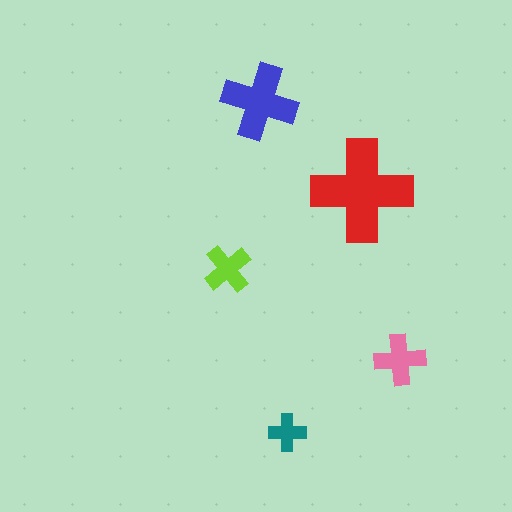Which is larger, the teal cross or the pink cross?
The pink one.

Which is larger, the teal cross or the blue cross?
The blue one.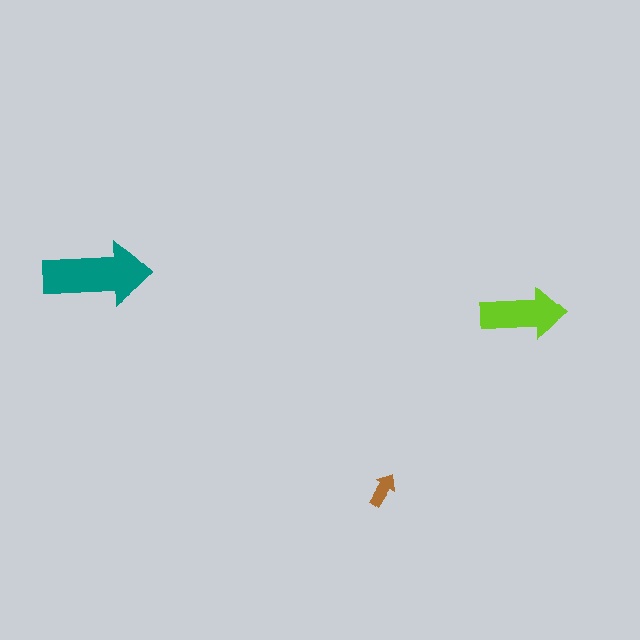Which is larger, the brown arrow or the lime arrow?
The lime one.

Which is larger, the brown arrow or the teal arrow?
The teal one.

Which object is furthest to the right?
The lime arrow is rightmost.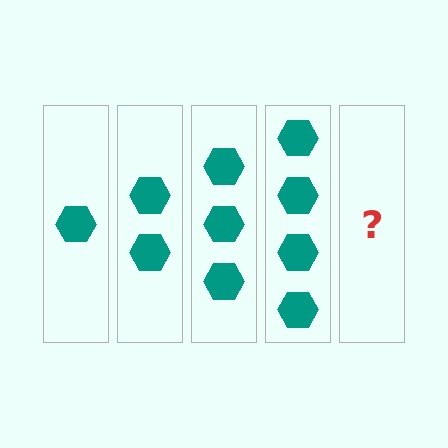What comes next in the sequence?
The next element should be 5 hexagons.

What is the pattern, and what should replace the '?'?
The pattern is that each step adds one more hexagon. The '?' should be 5 hexagons.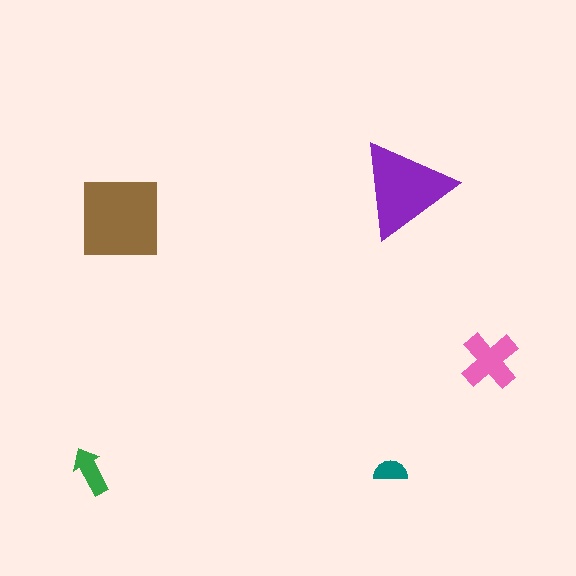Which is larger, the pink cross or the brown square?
The brown square.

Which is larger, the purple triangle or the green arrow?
The purple triangle.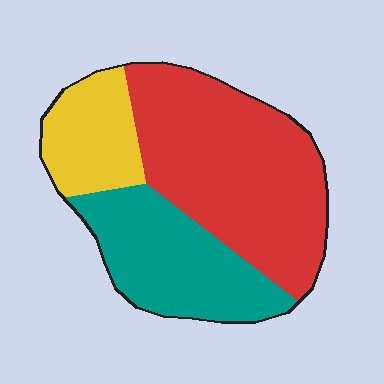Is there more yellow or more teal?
Teal.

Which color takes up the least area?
Yellow, at roughly 20%.